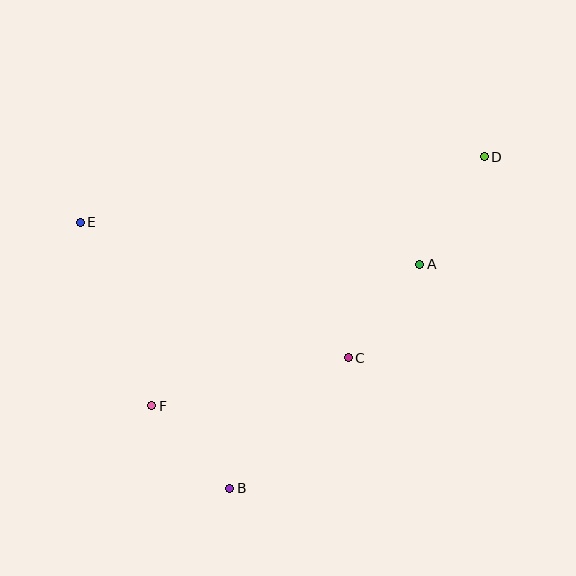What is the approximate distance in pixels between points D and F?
The distance between D and F is approximately 415 pixels.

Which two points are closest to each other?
Points B and F are closest to each other.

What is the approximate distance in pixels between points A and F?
The distance between A and F is approximately 303 pixels.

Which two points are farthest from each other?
Points B and D are farthest from each other.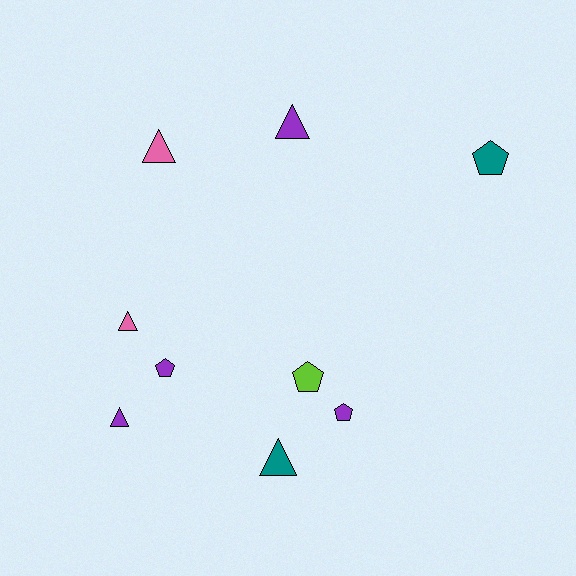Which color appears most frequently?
Purple, with 4 objects.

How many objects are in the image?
There are 9 objects.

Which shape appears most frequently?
Triangle, with 5 objects.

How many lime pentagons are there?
There is 1 lime pentagon.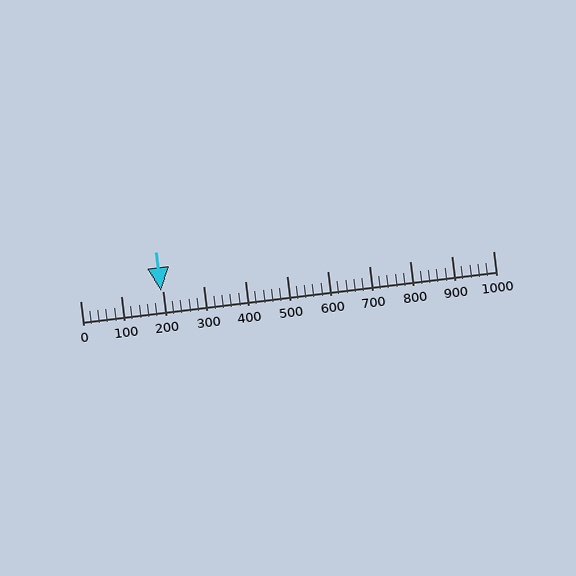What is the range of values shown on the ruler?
The ruler shows values from 0 to 1000.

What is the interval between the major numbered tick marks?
The major tick marks are spaced 100 units apart.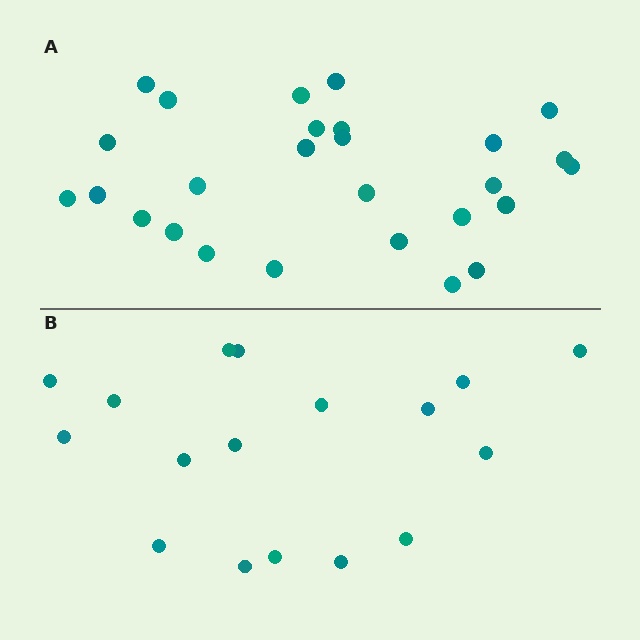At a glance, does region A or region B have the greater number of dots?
Region A (the top region) has more dots.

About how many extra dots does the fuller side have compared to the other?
Region A has roughly 10 or so more dots than region B.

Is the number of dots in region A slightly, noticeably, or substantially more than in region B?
Region A has substantially more. The ratio is roughly 1.6 to 1.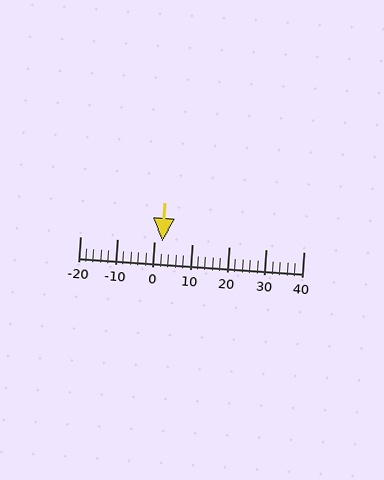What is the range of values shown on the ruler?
The ruler shows values from -20 to 40.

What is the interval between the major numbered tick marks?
The major tick marks are spaced 10 units apart.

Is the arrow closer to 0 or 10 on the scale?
The arrow is closer to 0.